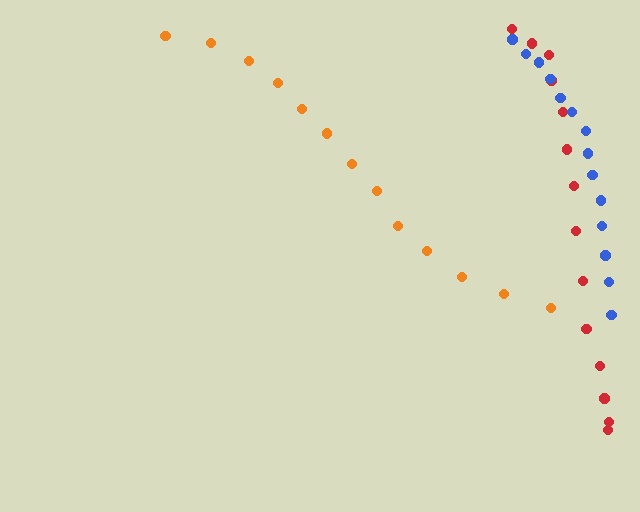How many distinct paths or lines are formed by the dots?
There are 3 distinct paths.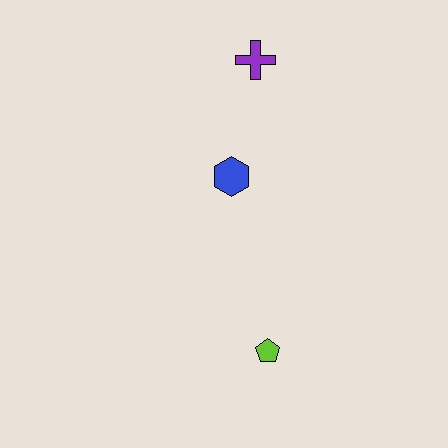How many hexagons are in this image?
There is 1 hexagon.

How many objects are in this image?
There are 3 objects.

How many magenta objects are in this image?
There are no magenta objects.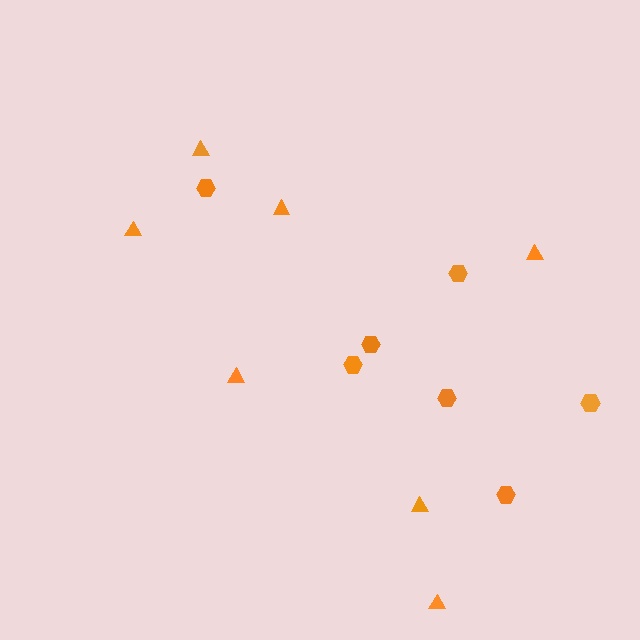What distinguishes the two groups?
There are 2 groups: one group of triangles (7) and one group of hexagons (7).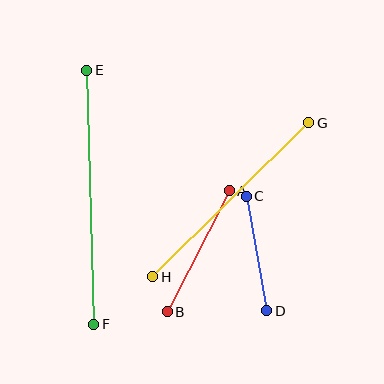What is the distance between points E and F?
The distance is approximately 254 pixels.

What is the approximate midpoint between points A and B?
The midpoint is at approximately (198, 251) pixels.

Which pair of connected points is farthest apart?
Points E and F are farthest apart.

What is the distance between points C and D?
The distance is approximately 116 pixels.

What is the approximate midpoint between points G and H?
The midpoint is at approximately (231, 200) pixels.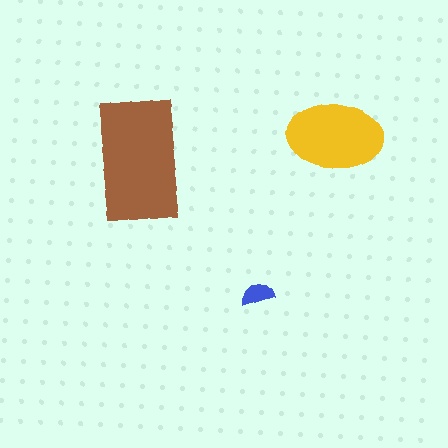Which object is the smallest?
The blue semicircle.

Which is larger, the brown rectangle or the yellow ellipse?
The brown rectangle.